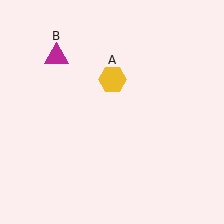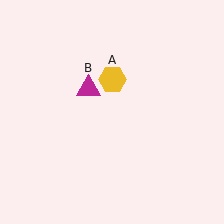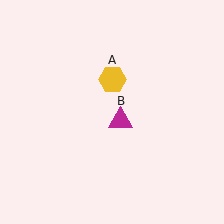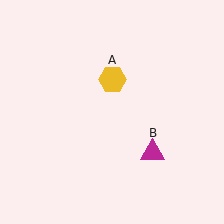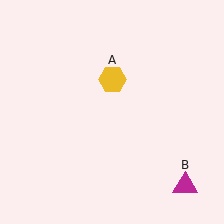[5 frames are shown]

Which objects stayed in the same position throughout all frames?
Yellow hexagon (object A) remained stationary.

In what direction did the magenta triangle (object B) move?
The magenta triangle (object B) moved down and to the right.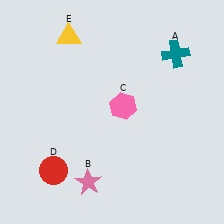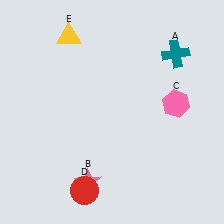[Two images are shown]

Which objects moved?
The objects that moved are: the pink hexagon (C), the red circle (D).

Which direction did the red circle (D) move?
The red circle (D) moved right.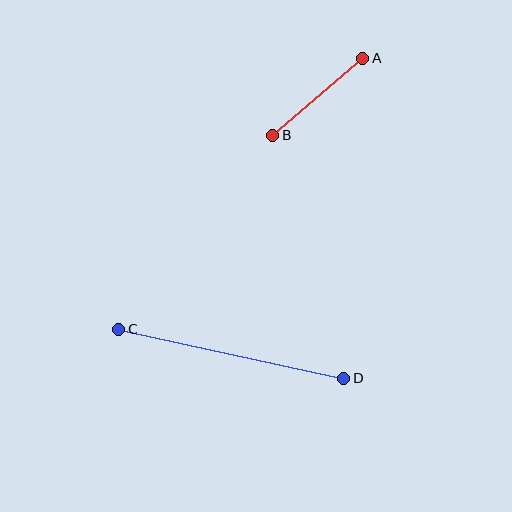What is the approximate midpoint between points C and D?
The midpoint is at approximately (231, 354) pixels.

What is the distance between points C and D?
The distance is approximately 230 pixels.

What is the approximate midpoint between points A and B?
The midpoint is at approximately (318, 97) pixels.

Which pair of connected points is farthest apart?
Points C and D are farthest apart.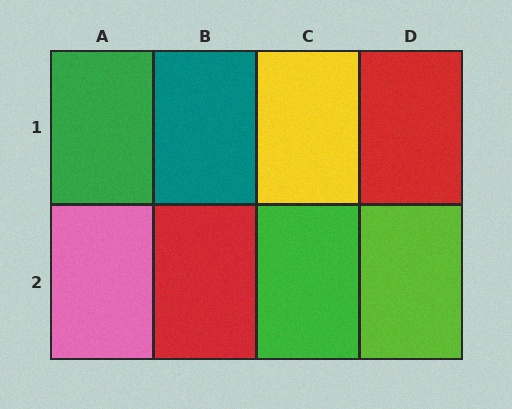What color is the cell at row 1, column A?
Green.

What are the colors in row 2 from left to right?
Pink, red, green, lime.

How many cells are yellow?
1 cell is yellow.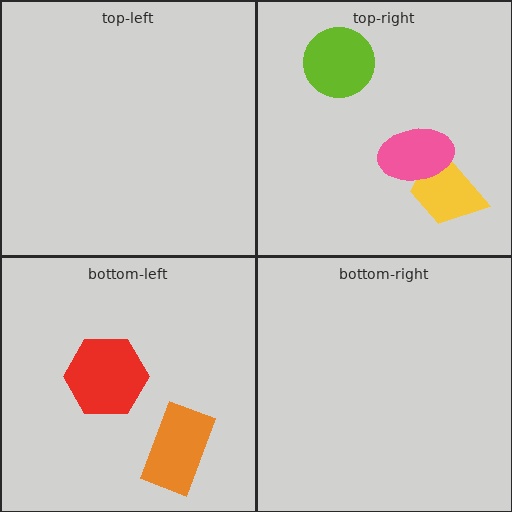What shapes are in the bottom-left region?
The red hexagon, the orange rectangle.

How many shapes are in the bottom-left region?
2.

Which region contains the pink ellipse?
The top-right region.